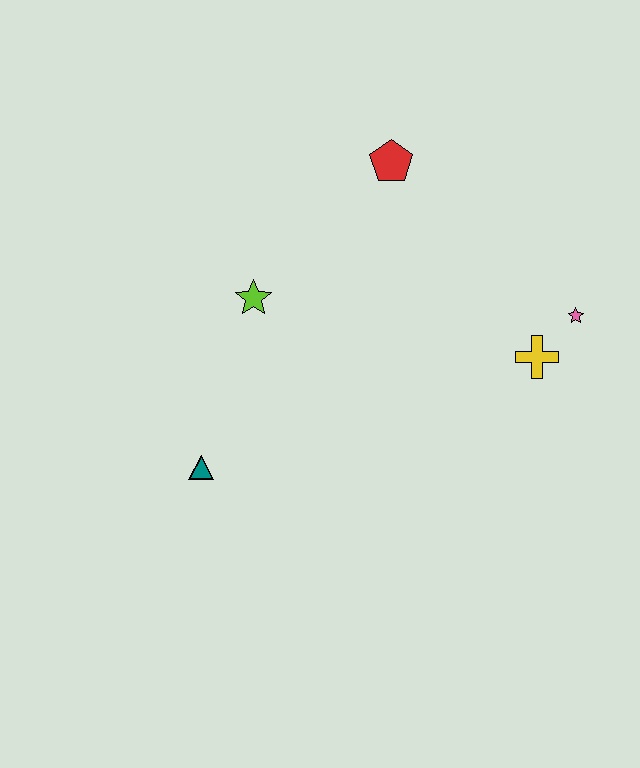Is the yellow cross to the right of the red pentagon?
Yes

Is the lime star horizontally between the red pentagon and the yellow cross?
No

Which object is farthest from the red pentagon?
The teal triangle is farthest from the red pentagon.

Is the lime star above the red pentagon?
No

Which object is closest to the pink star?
The yellow cross is closest to the pink star.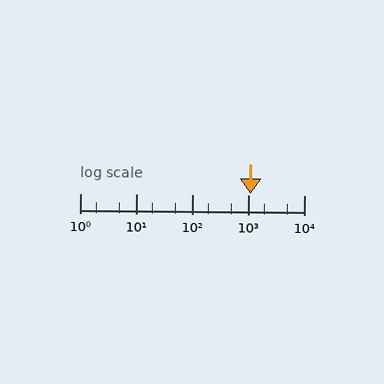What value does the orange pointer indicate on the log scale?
The pointer indicates approximately 1100.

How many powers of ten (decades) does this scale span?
The scale spans 4 decades, from 1 to 10000.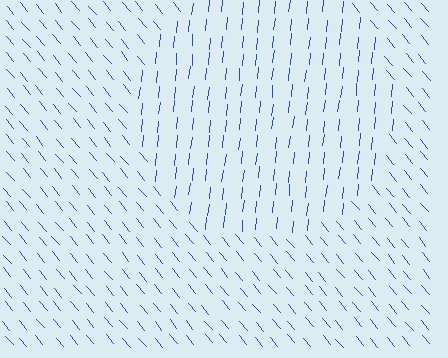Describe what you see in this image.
The image is filled with small blue line segments. A circle region in the image has lines oriented differently from the surrounding lines, creating a visible texture boundary.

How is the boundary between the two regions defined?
The boundary is defined purely by a change in line orientation (approximately 45 degrees difference). All lines are the same color and thickness.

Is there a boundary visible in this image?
Yes, there is a texture boundary formed by a change in line orientation.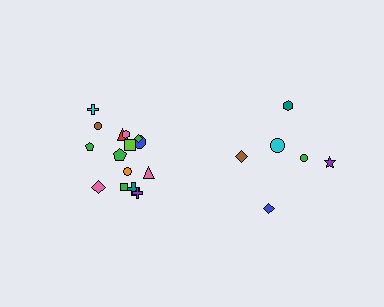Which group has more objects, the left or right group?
The left group.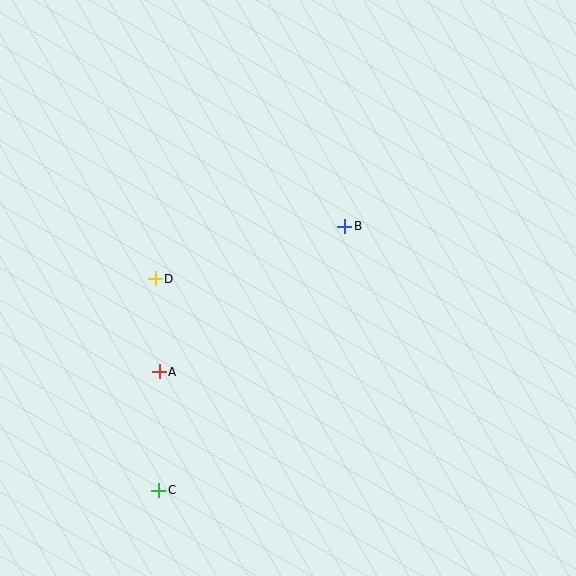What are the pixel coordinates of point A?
Point A is at (159, 372).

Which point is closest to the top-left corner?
Point D is closest to the top-left corner.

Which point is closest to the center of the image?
Point B at (345, 226) is closest to the center.